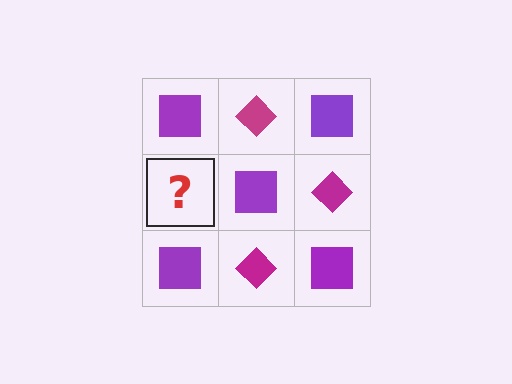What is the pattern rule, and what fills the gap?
The rule is that it alternates purple square and magenta diamond in a checkerboard pattern. The gap should be filled with a magenta diamond.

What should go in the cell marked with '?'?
The missing cell should contain a magenta diamond.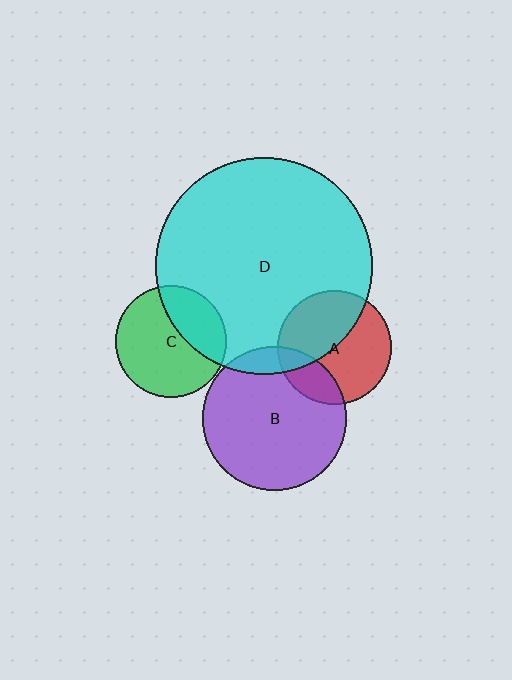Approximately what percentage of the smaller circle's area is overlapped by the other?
Approximately 30%.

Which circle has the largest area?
Circle D (cyan).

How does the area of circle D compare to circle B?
Approximately 2.3 times.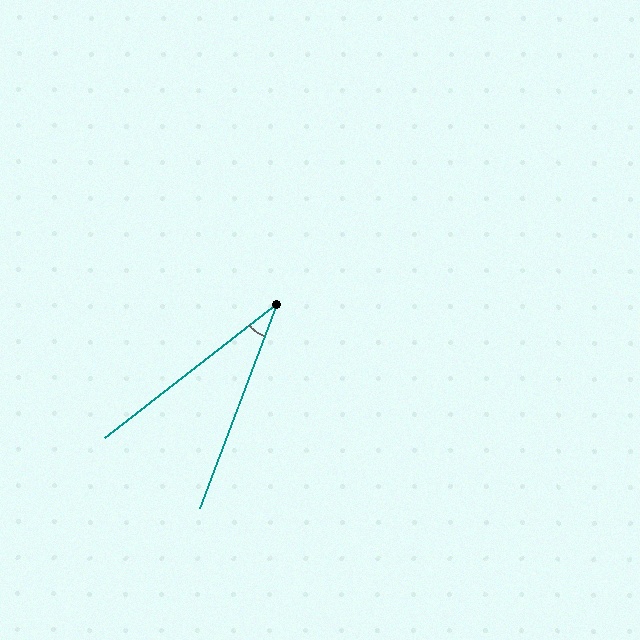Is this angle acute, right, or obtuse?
It is acute.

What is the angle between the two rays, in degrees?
Approximately 32 degrees.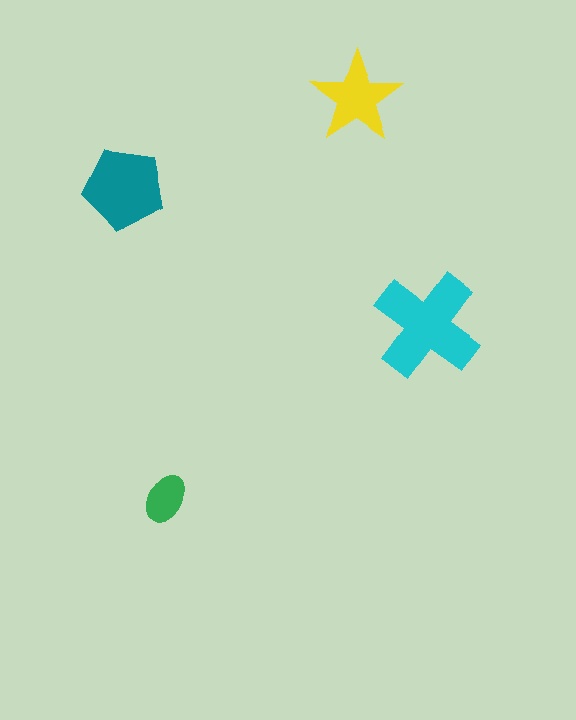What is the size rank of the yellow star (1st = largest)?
3rd.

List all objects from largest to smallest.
The cyan cross, the teal pentagon, the yellow star, the green ellipse.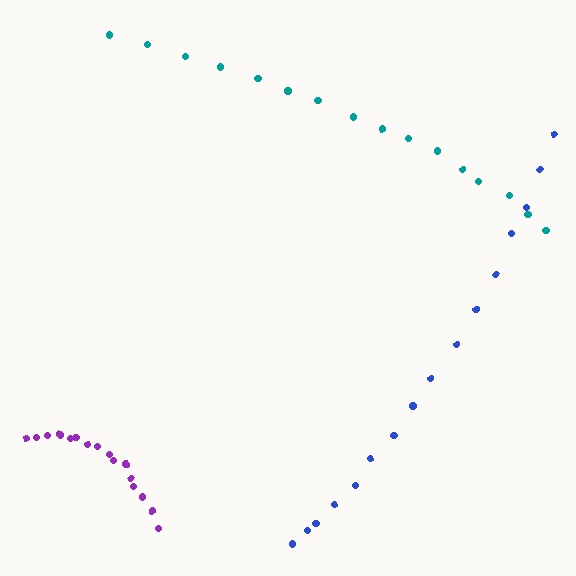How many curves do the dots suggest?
There are 3 distinct paths.